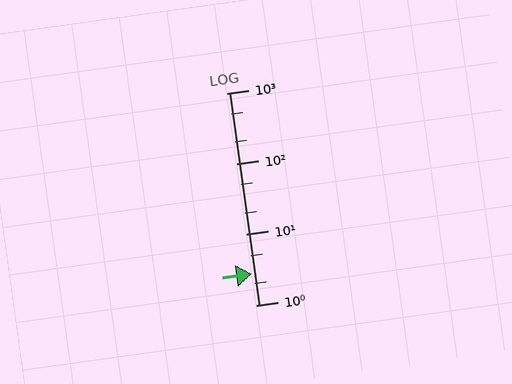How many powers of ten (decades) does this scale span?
The scale spans 3 decades, from 1 to 1000.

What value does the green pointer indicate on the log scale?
The pointer indicates approximately 2.8.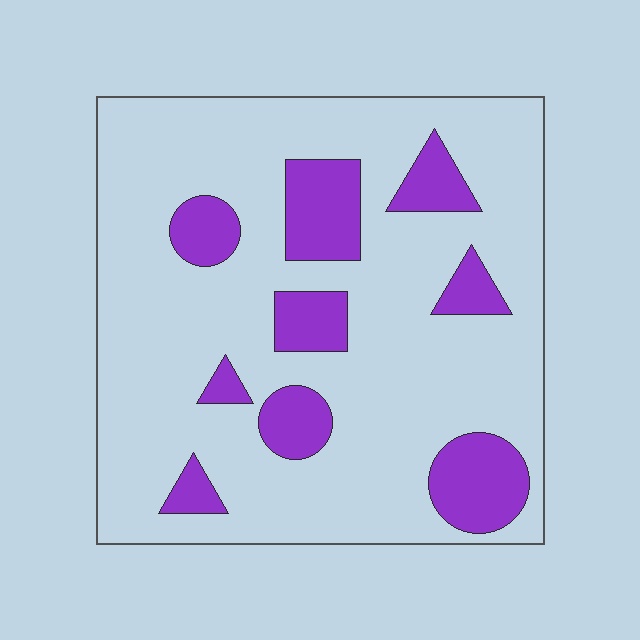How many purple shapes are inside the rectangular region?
9.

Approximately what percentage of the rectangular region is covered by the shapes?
Approximately 20%.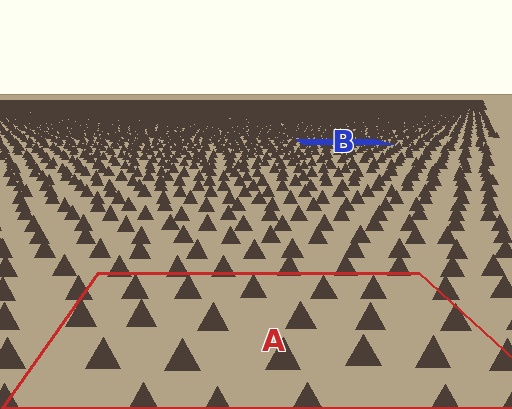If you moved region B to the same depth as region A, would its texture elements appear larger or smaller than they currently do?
They would appear larger. At a closer depth, the same texture elements are projected at a bigger on-screen size.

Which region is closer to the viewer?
Region A is closer. The texture elements there are larger and more spread out.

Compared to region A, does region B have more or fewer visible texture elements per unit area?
Region B has more texture elements per unit area — they are packed more densely because it is farther away.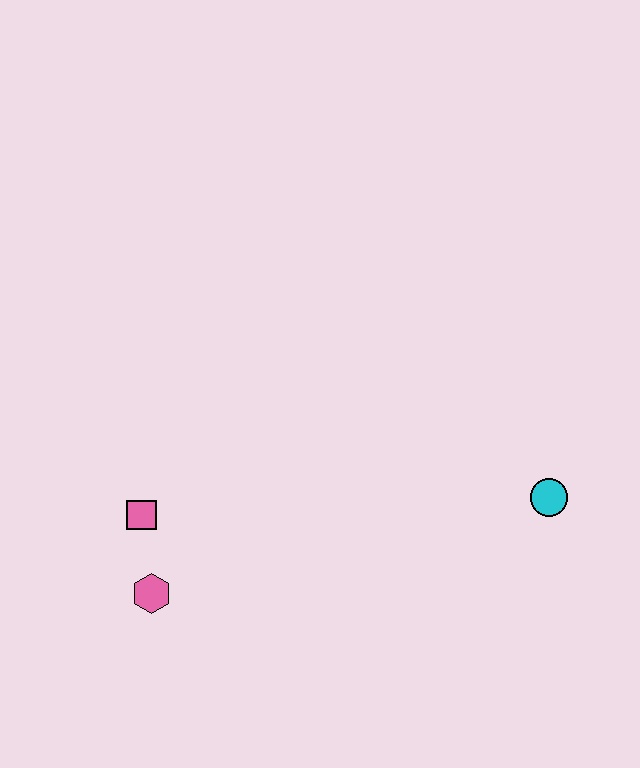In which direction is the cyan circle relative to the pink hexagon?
The cyan circle is to the right of the pink hexagon.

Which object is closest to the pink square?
The pink hexagon is closest to the pink square.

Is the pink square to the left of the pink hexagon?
Yes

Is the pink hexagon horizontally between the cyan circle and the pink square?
Yes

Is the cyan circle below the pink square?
No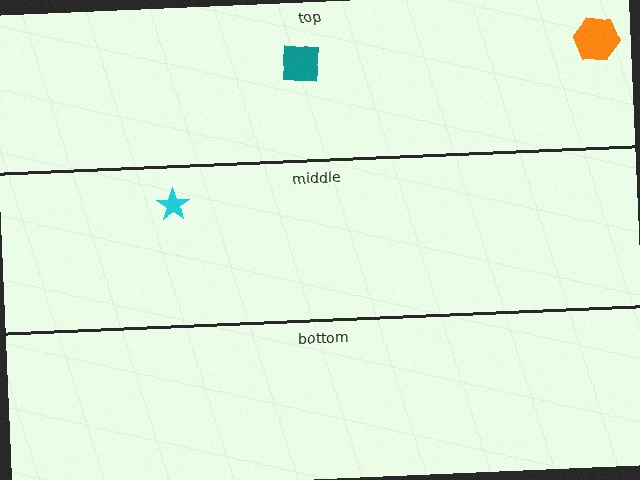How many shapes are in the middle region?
1.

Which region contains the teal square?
The top region.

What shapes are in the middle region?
The cyan star.